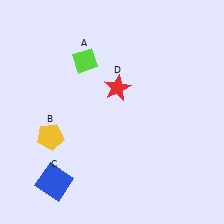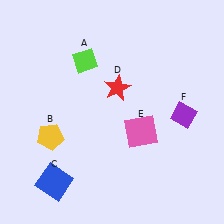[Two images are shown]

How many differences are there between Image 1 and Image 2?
There are 2 differences between the two images.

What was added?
A pink square (E), a purple diamond (F) were added in Image 2.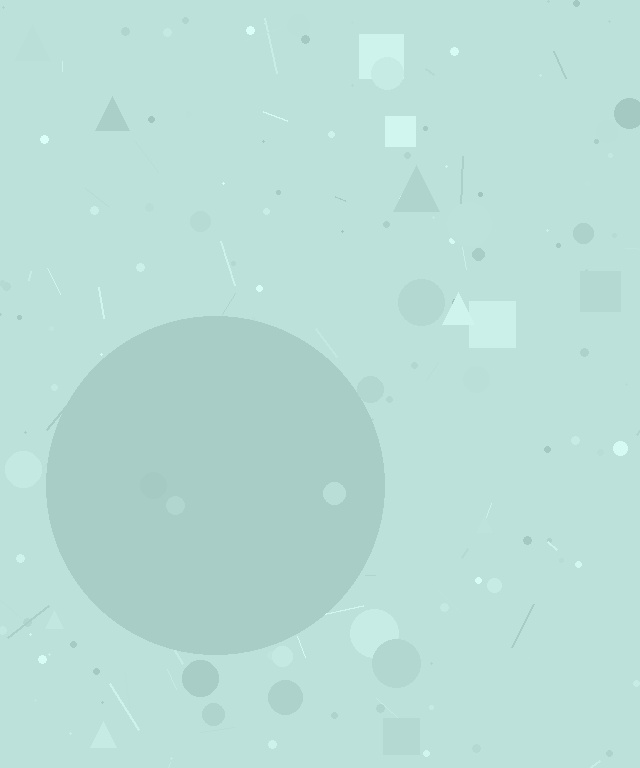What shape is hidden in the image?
A circle is hidden in the image.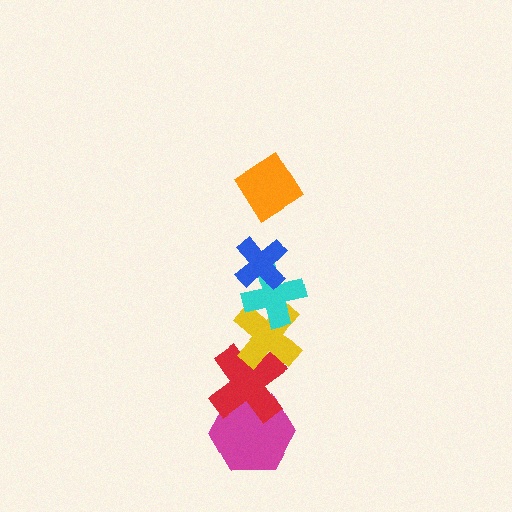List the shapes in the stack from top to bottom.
From top to bottom: the orange diamond, the blue cross, the cyan cross, the yellow cross, the red cross, the magenta hexagon.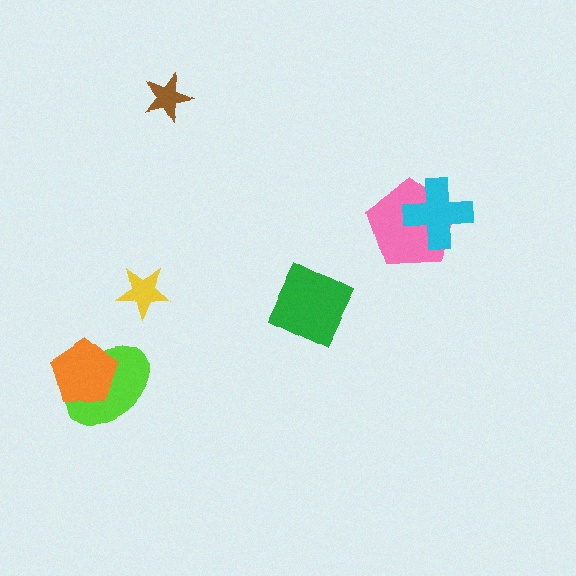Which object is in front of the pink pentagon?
The cyan cross is in front of the pink pentagon.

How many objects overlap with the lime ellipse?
1 object overlaps with the lime ellipse.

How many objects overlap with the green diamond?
0 objects overlap with the green diamond.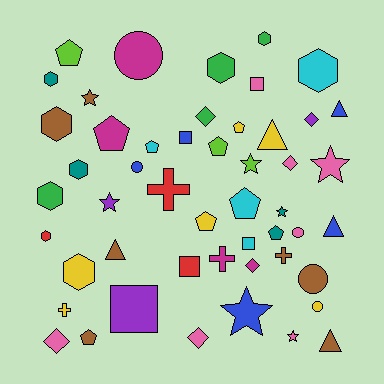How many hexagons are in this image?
There are 9 hexagons.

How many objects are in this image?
There are 50 objects.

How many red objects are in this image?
There are 3 red objects.